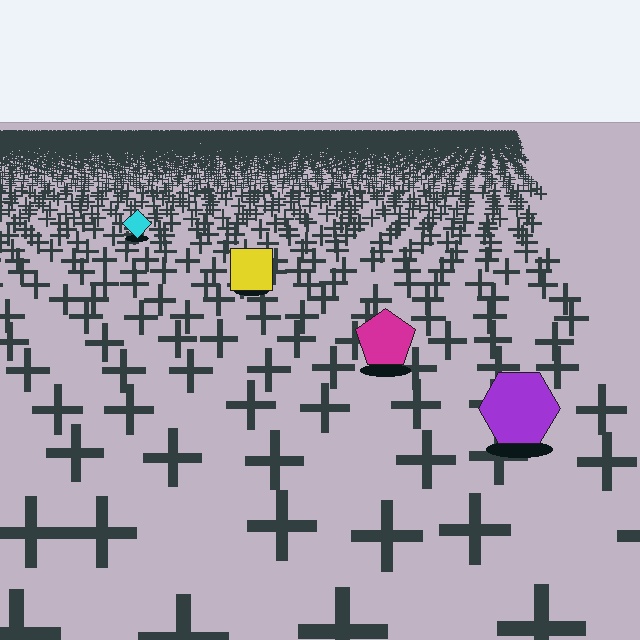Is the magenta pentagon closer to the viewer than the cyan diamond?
Yes. The magenta pentagon is closer — you can tell from the texture gradient: the ground texture is coarser near it.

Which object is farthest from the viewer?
The cyan diamond is farthest from the viewer. It appears smaller and the ground texture around it is denser.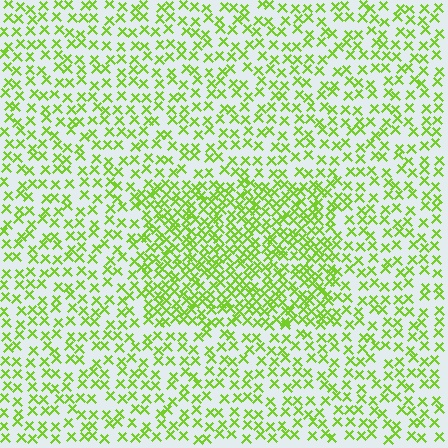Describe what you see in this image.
The image contains small lime elements arranged at two different densities. A rectangle-shaped region is visible where the elements are more densely packed than the surrounding area.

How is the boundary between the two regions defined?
The boundary is defined by a change in element density (approximately 2.0x ratio). All elements are the same color, size, and shape.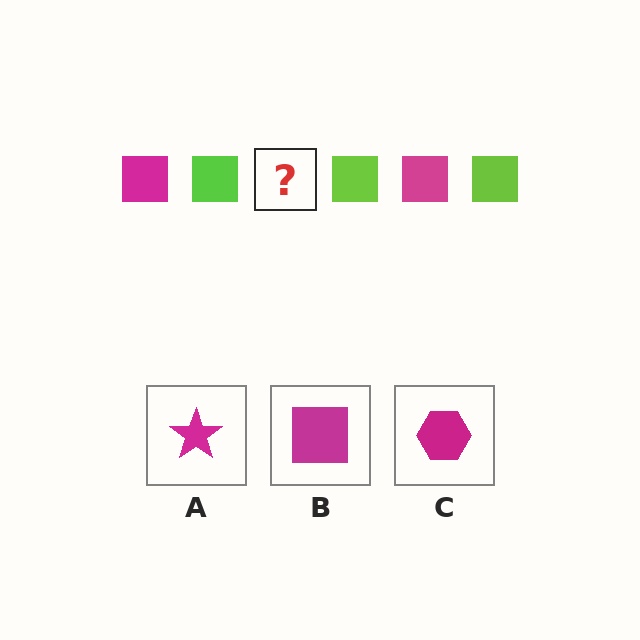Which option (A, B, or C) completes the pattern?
B.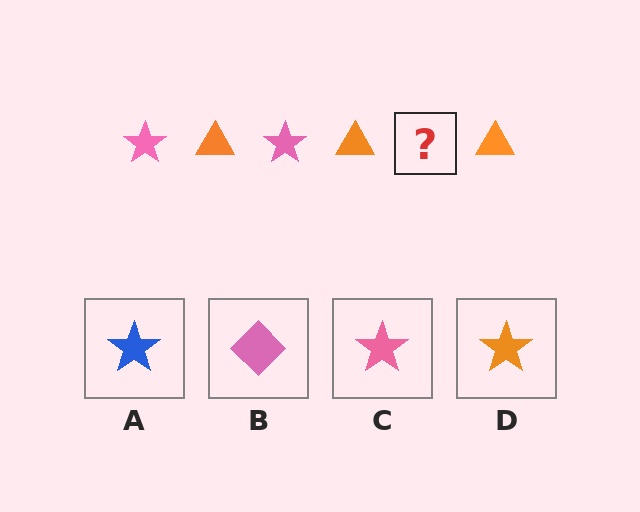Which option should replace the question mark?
Option C.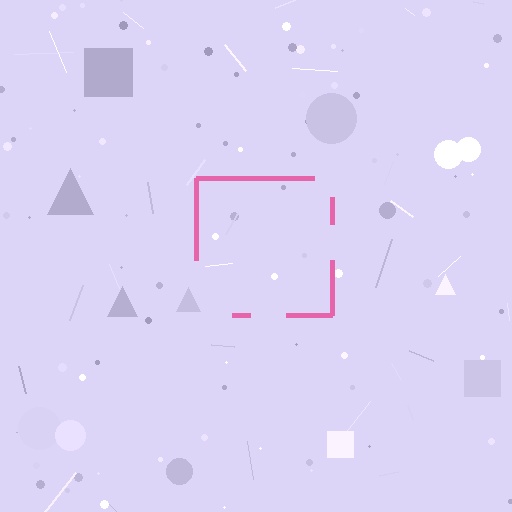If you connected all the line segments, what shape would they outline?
They would outline a square.